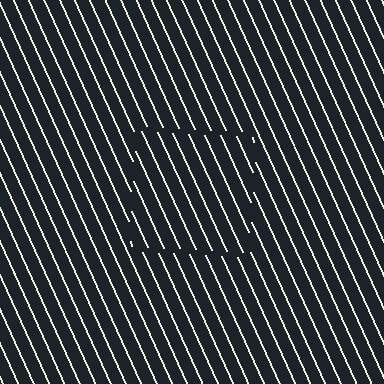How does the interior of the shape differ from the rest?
The interior of the shape contains the same grating, shifted by half a period — the contour is defined by the phase discontinuity where line-ends from the inner and outer gratings abut.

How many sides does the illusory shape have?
4 sides — the line-ends trace a square.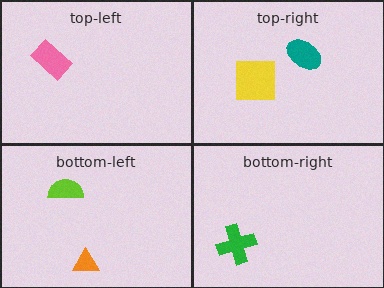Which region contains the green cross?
The bottom-right region.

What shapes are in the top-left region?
The pink rectangle.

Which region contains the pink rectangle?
The top-left region.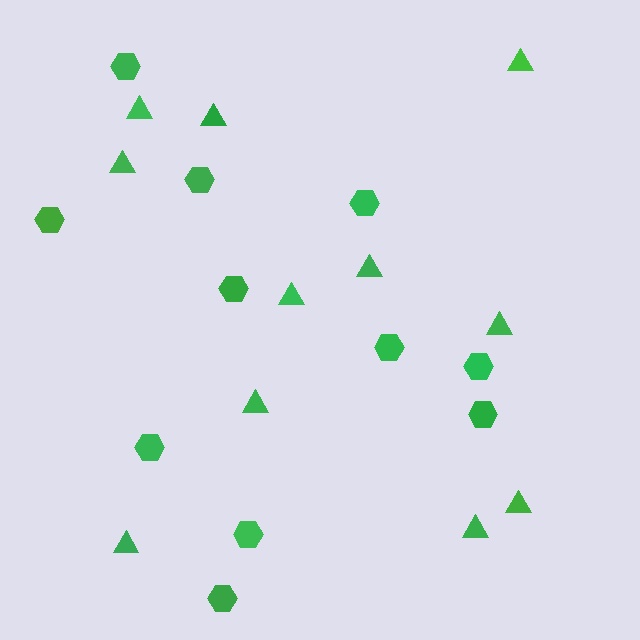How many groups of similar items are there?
There are 2 groups: one group of triangles (11) and one group of hexagons (11).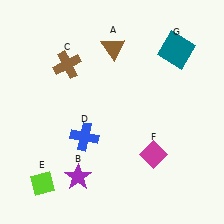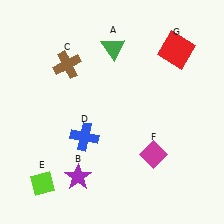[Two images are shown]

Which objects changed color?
A changed from brown to green. G changed from teal to red.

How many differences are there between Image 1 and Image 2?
There are 2 differences between the two images.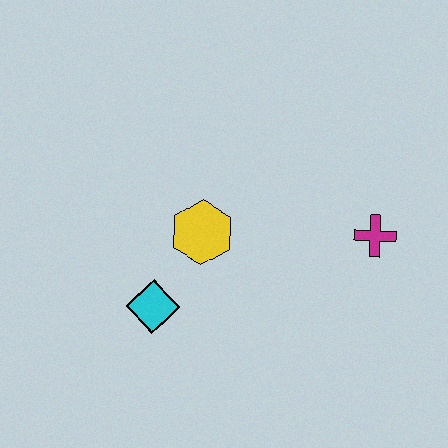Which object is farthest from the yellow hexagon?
The magenta cross is farthest from the yellow hexagon.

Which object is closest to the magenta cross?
The yellow hexagon is closest to the magenta cross.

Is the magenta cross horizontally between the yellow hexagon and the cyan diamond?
No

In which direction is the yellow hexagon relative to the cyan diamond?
The yellow hexagon is above the cyan diamond.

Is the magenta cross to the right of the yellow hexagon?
Yes